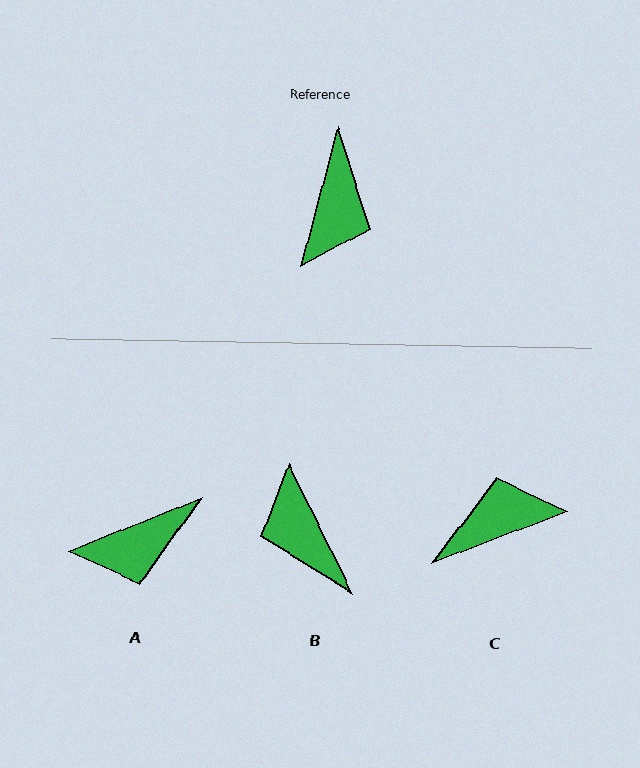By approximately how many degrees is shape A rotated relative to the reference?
Approximately 53 degrees clockwise.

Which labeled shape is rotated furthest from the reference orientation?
B, about 139 degrees away.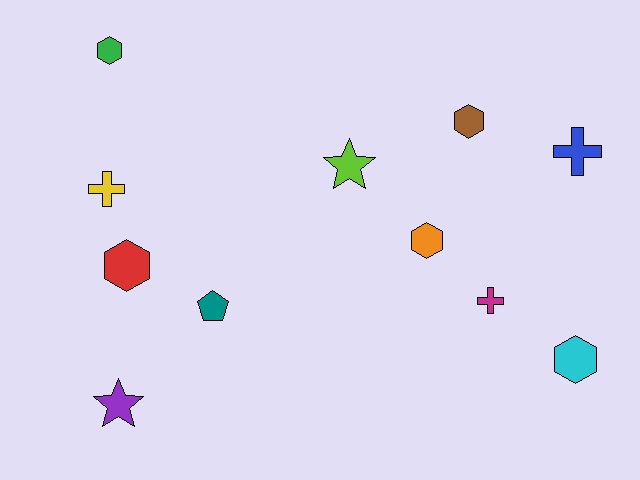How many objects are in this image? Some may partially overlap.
There are 11 objects.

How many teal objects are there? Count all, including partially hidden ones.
There is 1 teal object.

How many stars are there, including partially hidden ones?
There are 2 stars.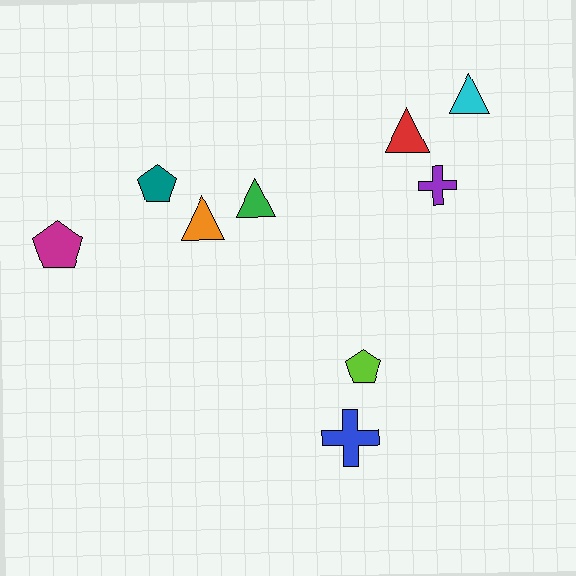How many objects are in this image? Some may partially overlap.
There are 9 objects.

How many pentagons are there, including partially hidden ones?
There are 3 pentagons.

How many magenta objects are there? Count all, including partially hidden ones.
There is 1 magenta object.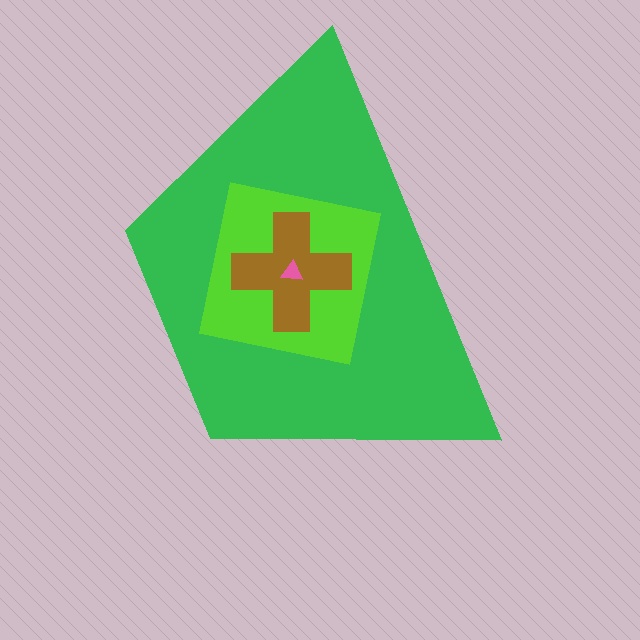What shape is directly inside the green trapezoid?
The lime square.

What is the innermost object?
The pink triangle.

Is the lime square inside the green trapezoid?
Yes.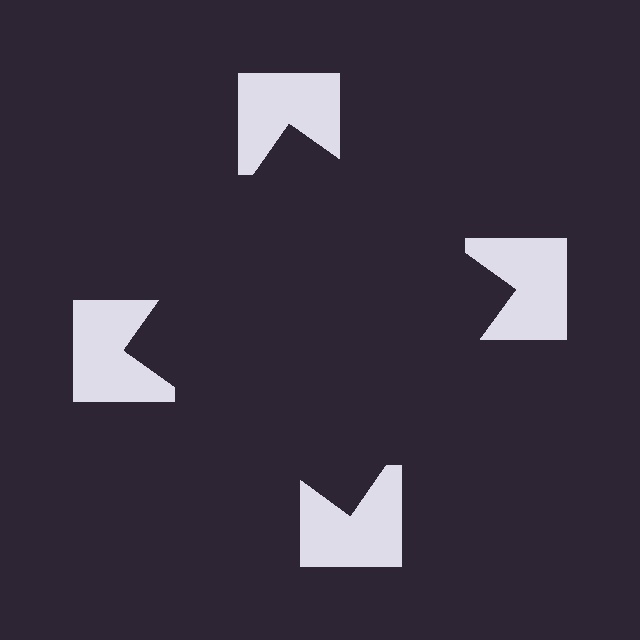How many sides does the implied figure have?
4 sides.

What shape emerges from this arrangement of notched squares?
An illusory square — its edges are inferred from the aligned wedge cuts in the notched squares, not physically drawn.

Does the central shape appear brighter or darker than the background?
It typically appears slightly darker than the background, even though no actual brightness change is drawn.